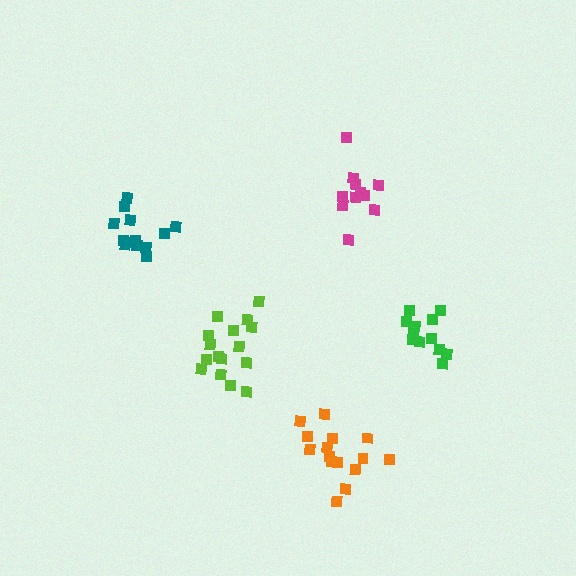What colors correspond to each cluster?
The clusters are colored: lime, orange, green, teal, magenta.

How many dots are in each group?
Group 1: 16 dots, Group 2: 15 dots, Group 3: 13 dots, Group 4: 13 dots, Group 5: 11 dots (68 total).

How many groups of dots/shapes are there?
There are 5 groups.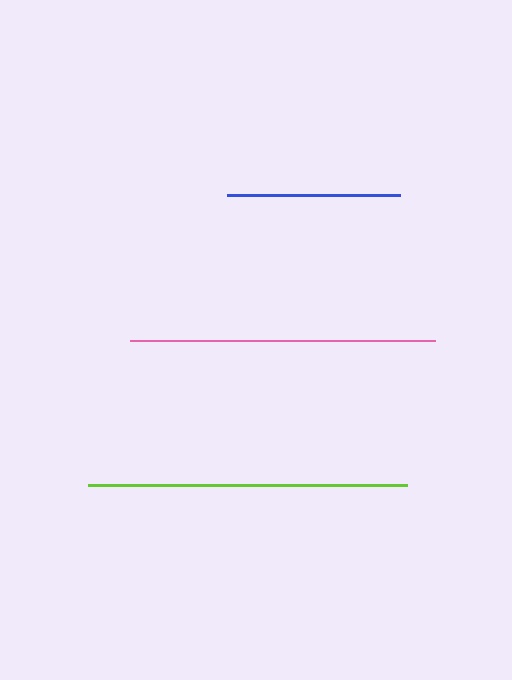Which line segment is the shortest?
The blue line is the shortest at approximately 172 pixels.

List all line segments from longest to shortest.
From longest to shortest: lime, pink, blue.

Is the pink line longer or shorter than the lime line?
The lime line is longer than the pink line.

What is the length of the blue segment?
The blue segment is approximately 172 pixels long.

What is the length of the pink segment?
The pink segment is approximately 306 pixels long.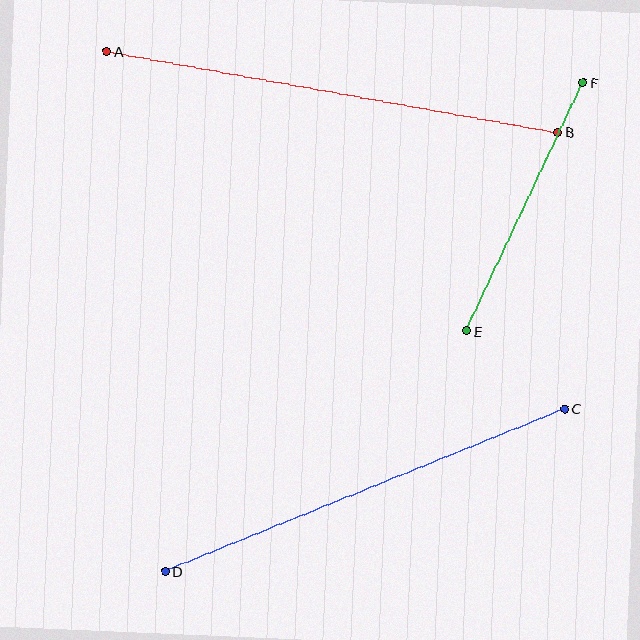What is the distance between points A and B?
The distance is approximately 458 pixels.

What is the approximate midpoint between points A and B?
The midpoint is at approximately (332, 92) pixels.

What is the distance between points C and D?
The distance is approximately 431 pixels.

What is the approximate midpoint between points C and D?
The midpoint is at approximately (365, 490) pixels.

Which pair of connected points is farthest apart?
Points A and B are farthest apart.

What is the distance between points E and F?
The distance is approximately 274 pixels.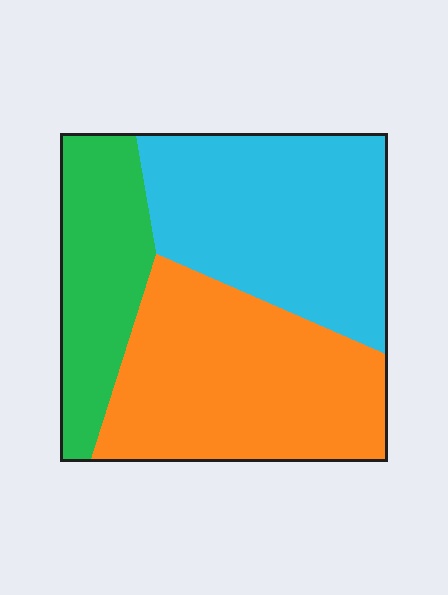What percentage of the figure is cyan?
Cyan covers 38% of the figure.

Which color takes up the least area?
Green, at roughly 20%.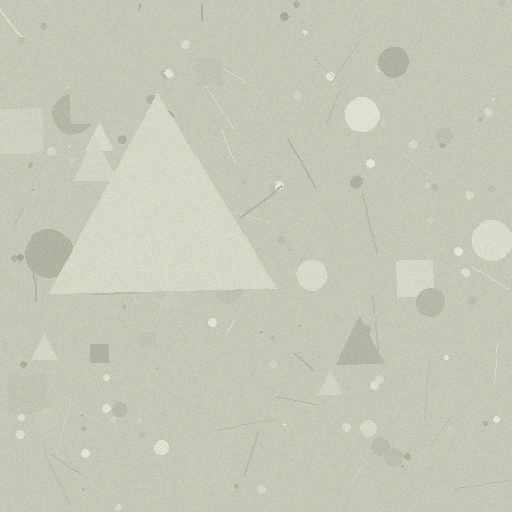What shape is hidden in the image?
A triangle is hidden in the image.